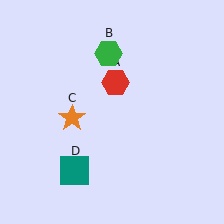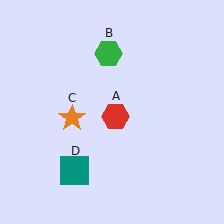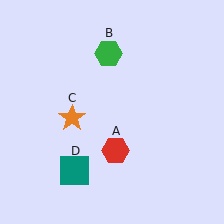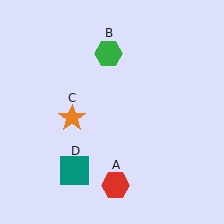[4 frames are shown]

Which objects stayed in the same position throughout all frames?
Green hexagon (object B) and orange star (object C) and teal square (object D) remained stationary.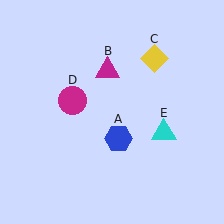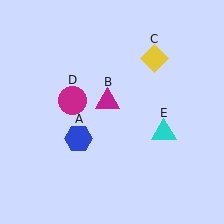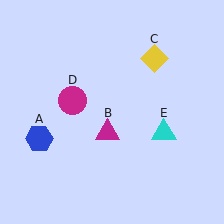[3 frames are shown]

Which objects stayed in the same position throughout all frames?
Yellow diamond (object C) and magenta circle (object D) and cyan triangle (object E) remained stationary.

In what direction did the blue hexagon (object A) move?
The blue hexagon (object A) moved left.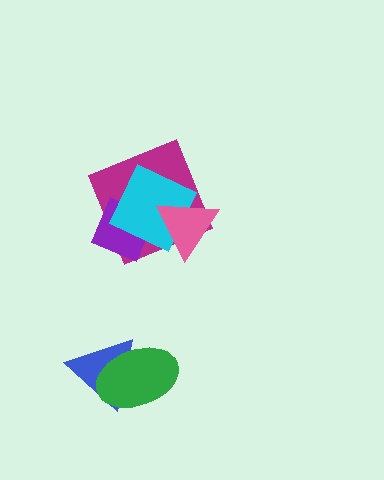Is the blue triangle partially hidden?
Yes, it is partially covered by another shape.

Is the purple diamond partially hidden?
Yes, it is partially covered by another shape.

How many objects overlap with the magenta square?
3 objects overlap with the magenta square.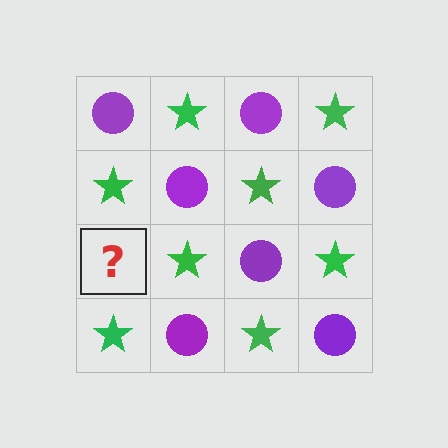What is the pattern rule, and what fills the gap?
The rule is that it alternates purple circle and green star in a checkerboard pattern. The gap should be filled with a purple circle.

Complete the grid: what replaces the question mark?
The question mark should be replaced with a purple circle.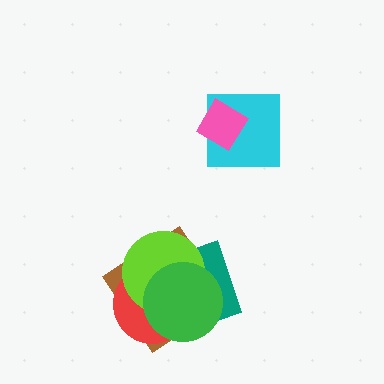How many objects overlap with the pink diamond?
1 object overlaps with the pink diamond.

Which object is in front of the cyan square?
The pink diamond is in front of the cyan square.